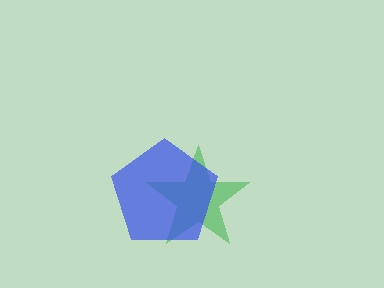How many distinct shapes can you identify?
There are 2 distinct shapes: a green star, a blue pentagon.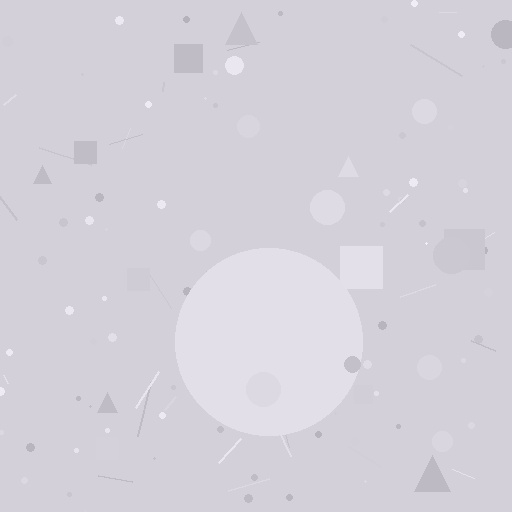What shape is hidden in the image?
A circle is hidden in the image.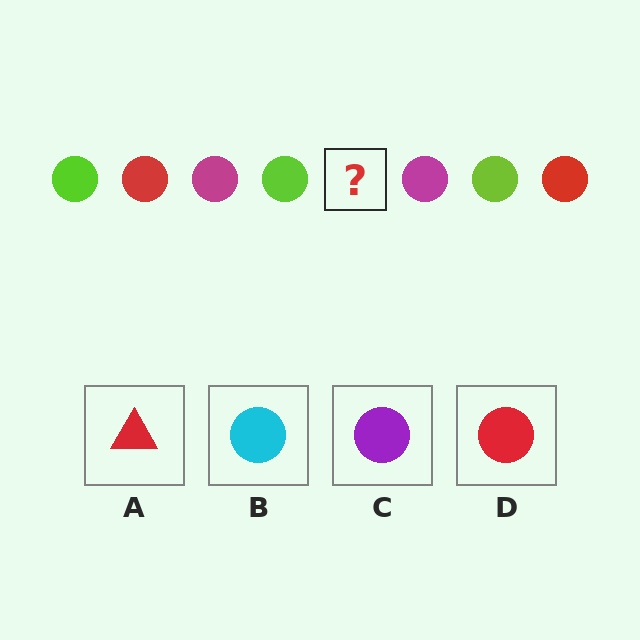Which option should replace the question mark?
Option D.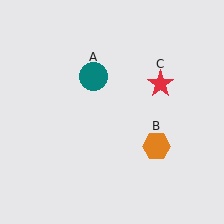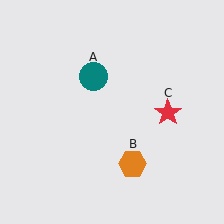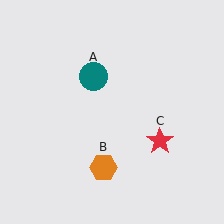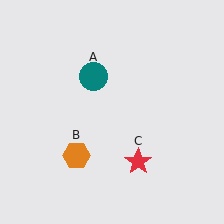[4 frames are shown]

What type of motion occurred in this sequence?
The orange hexagon (object B), red star (object C) rotated clockwise around the center of the scene.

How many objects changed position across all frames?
2 objects changed position: orange hexagon (object B), red star (object C).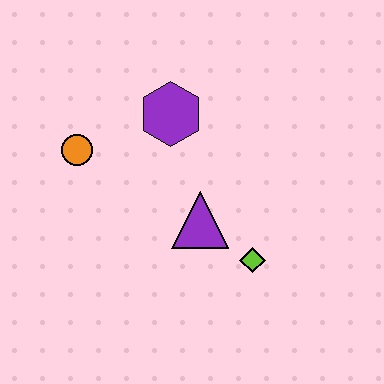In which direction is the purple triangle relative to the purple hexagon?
The purple triangle is below the purple hexagon.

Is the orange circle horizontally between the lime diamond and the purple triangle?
No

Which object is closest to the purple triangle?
The lime diamond is closest to the purple triangle.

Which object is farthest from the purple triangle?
The orange circle is farthest from the purple triangle.